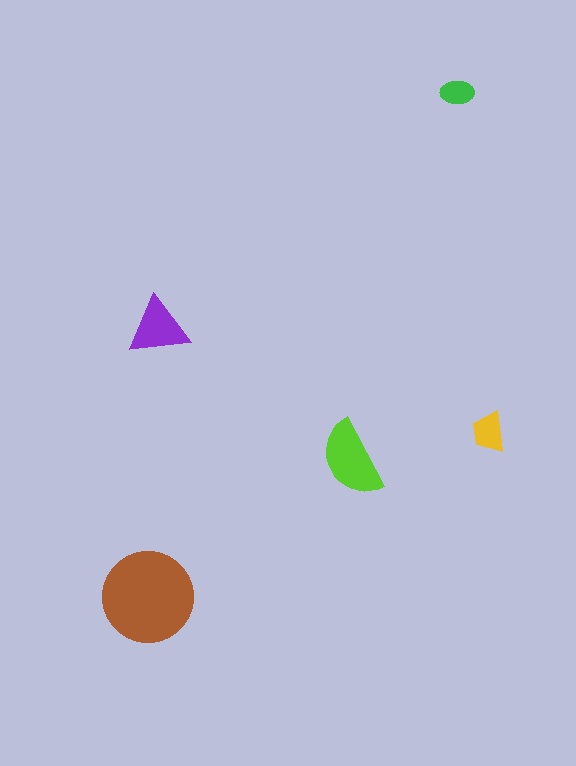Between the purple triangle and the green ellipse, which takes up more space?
The purple triangle.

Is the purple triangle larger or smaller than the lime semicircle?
Smaller.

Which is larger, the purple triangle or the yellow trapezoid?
The purple triangle.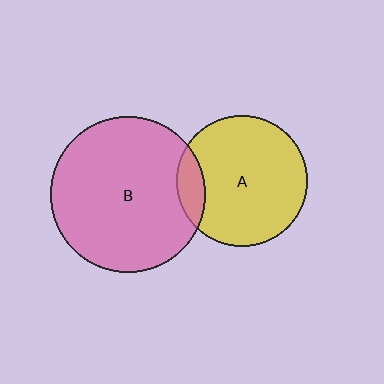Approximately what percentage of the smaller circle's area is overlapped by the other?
Approximately 10%.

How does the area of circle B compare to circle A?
Approximately 1.4 times.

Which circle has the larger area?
Circle B (pink).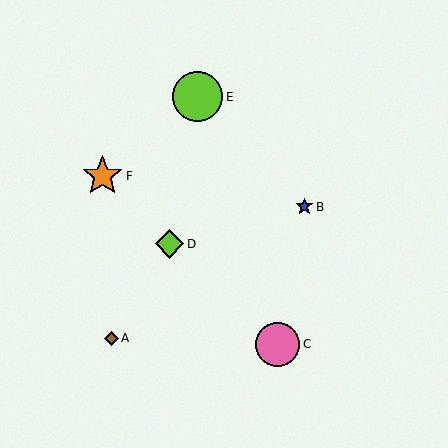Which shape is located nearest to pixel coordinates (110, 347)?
The brown diamond (labeled A) at (111, 338) is nearest to that location.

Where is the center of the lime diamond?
The center of the lime diamond is at (169, 244).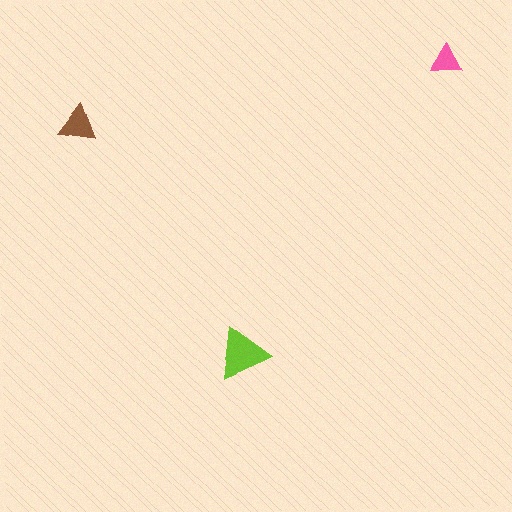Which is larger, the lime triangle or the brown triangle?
The lime one.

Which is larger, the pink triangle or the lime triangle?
The lime one.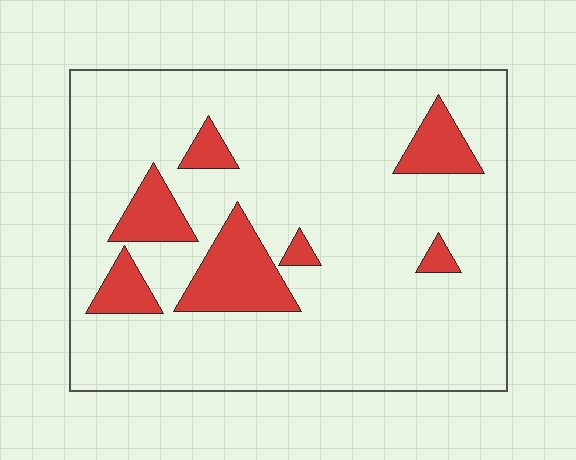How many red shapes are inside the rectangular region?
7.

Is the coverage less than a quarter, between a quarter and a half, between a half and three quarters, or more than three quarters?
Less than a quarter.